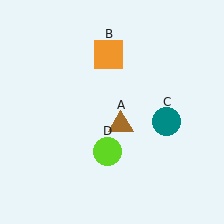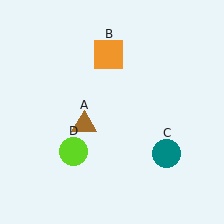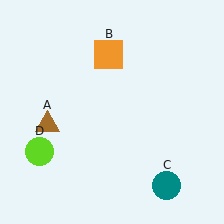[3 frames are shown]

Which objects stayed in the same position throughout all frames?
Orange square (object B) remained stationary.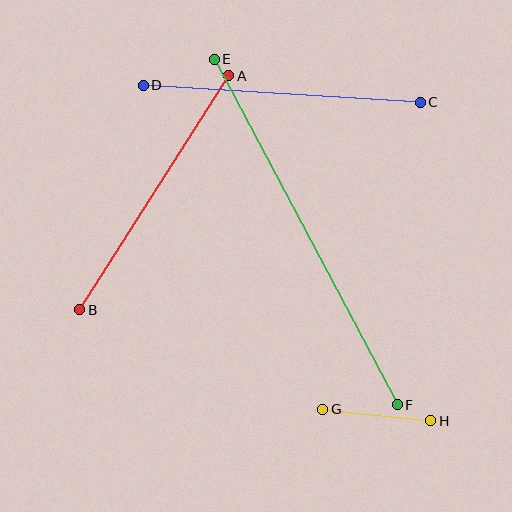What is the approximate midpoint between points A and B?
The midpoint is at approximately (154, 193) pixels.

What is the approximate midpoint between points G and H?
The midpoint is at approximately (377, 415) pixels.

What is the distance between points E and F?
The distance is approximately 391 pixels.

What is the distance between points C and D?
The distance is approximately 278 pixels.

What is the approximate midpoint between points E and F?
The midpoint is at approximately (306, 232) pixels.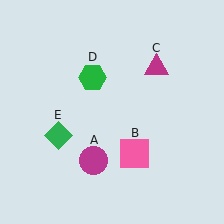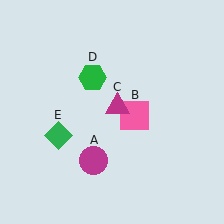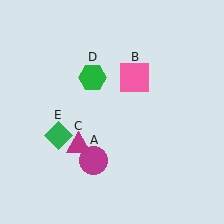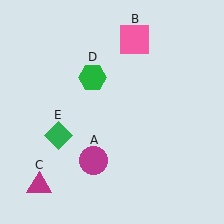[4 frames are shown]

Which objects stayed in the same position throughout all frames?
Magenta circle (object A) and green hexagon (object D) and green diamond (object E) remained stationary.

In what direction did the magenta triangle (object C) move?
The magenta triangle (object C) moved down and to the left.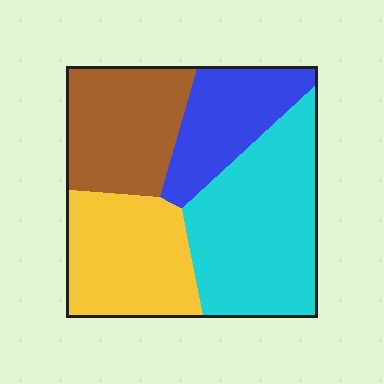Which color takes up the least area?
Blue, at roughly 20%.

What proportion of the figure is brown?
Brown takes up less than a quarter of the figure.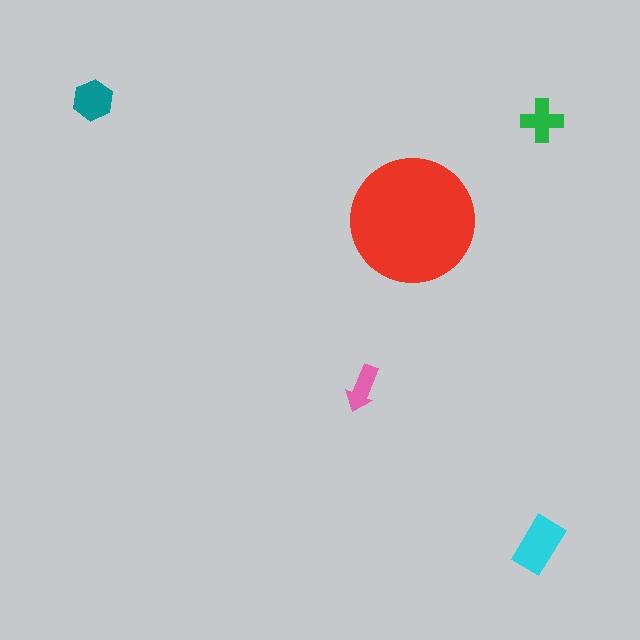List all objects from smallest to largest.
The pink arrow, the green cross, the teal hexagon, the cyan rectangle, the red circle.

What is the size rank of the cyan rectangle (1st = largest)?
2nd.